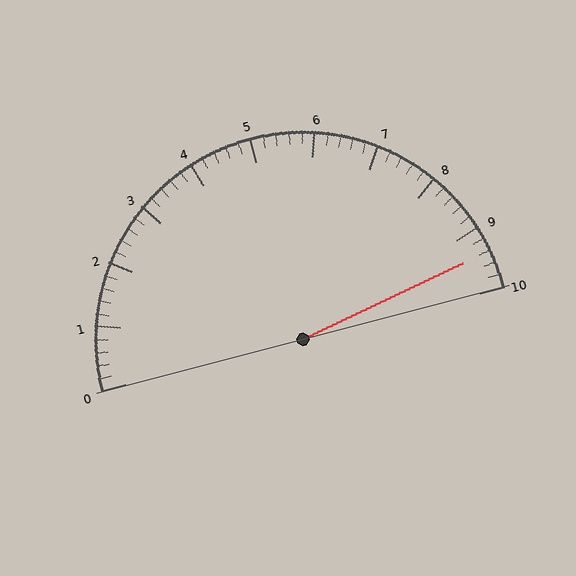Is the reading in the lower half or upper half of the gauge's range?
The reading is in the upper half of the range (0 to 10).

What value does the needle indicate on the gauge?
The needle indicates approximately 9.4.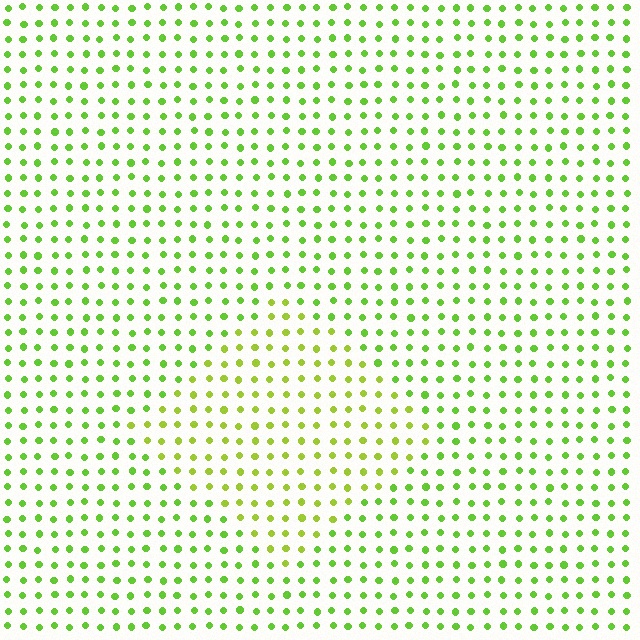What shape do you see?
I see a diamond.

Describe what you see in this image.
The image is filled with small lime elements in a uniform arrangement. A diamond-shaped region is visible where the elements are tinted to a slightly different hue, forming a subtle color boundary.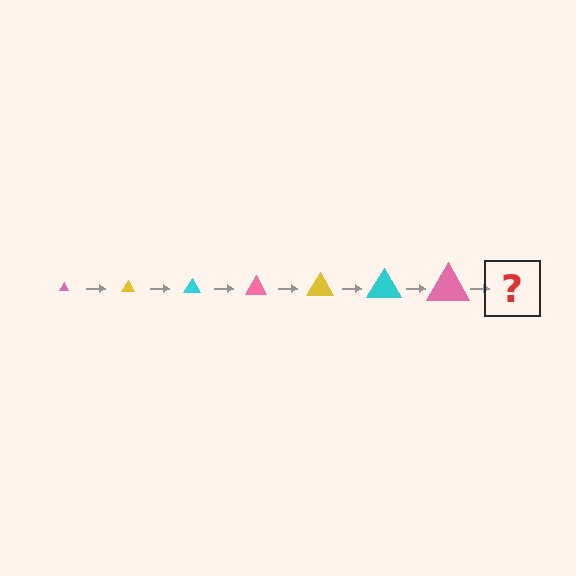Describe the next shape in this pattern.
It should be a yellow triangle, larger than the previous one.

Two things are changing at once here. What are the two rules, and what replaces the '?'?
The two rules are that the triangle grows larger each step and the color cycles through pink, yellow, and cyan. The '?' should be a yellow triangle, larger than the previous one.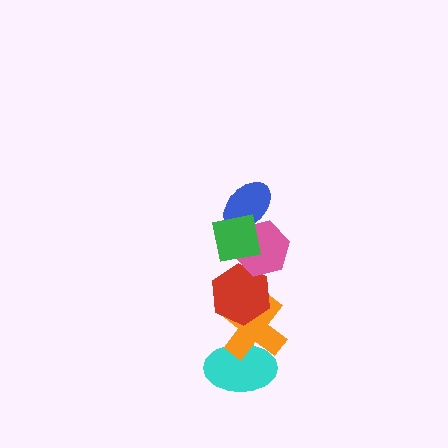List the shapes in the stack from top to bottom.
From top to bottom: the green square, the blue ellipse, the pink hexagon, the red hexagon, the orange cross, the cyan ellipse.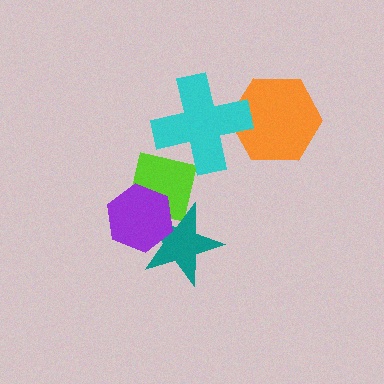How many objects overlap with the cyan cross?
1 object overlaps with the cyan cross.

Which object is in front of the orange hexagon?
The cyan cross is in front of the orange hexagon.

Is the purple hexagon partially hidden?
No, no other shape covers it.